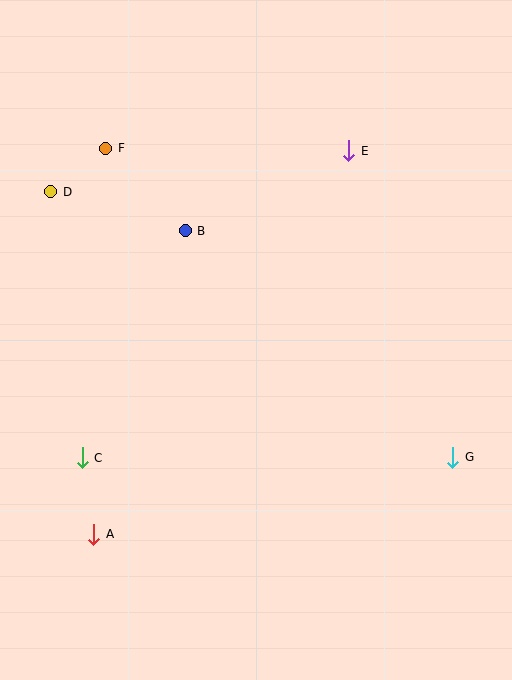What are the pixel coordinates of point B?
Point B is at (185, 231).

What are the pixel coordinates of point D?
Point D is at (51, 192).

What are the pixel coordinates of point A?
Point A is at (94, 534).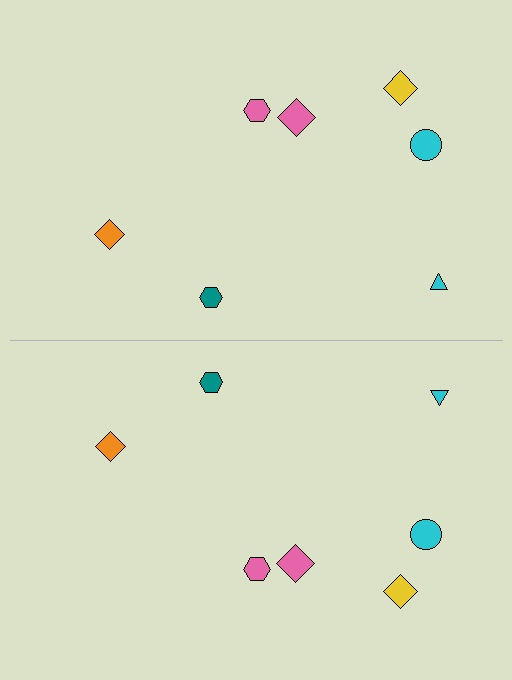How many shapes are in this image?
There are 14 shapes in this image.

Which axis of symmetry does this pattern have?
The pattern has a horizontal axis of symmetry running through the center of the image.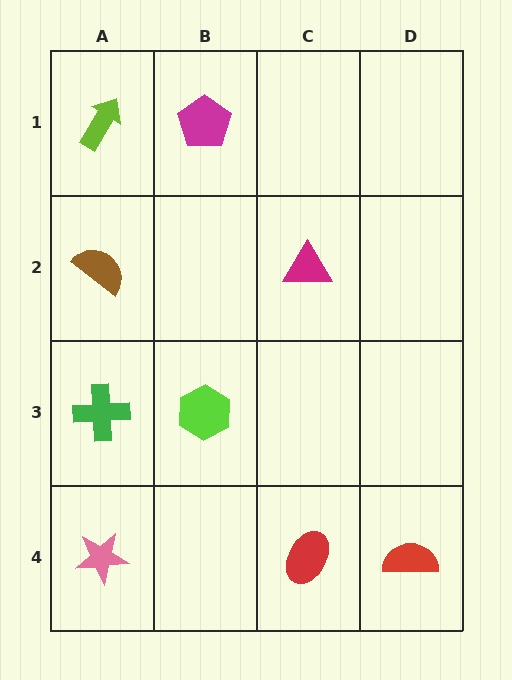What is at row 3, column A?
A green cross.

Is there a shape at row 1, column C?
No, that cell is empty.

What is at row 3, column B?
A lime hexagon.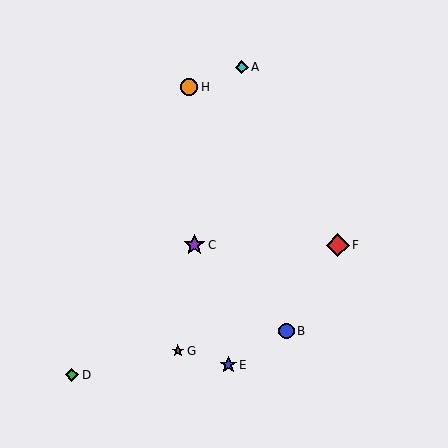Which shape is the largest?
The red diamond (labeled F) is the largest.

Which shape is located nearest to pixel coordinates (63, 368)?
The green diamond (labeled D) at (72, 375) is nearest to that location.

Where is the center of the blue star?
The center of the blue star is at (228, 365).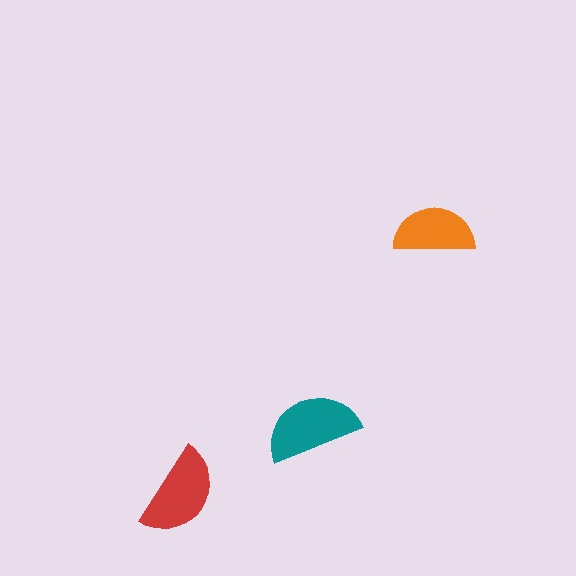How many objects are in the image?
There are 3 objects in the image.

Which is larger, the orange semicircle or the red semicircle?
The red one.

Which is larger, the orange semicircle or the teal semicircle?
The teal one.